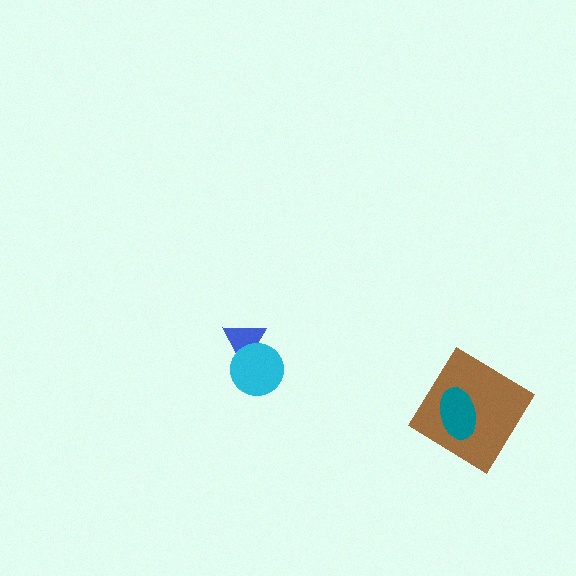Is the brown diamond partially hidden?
Yes, it is partially covered by another shape.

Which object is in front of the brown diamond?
The teal ellipse is in front of the brown diamond.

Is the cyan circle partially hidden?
No, no other shape covers it.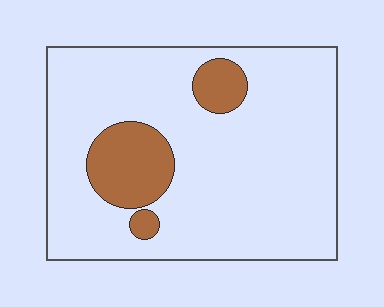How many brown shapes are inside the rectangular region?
3.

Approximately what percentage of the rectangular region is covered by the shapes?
Approximately 15%.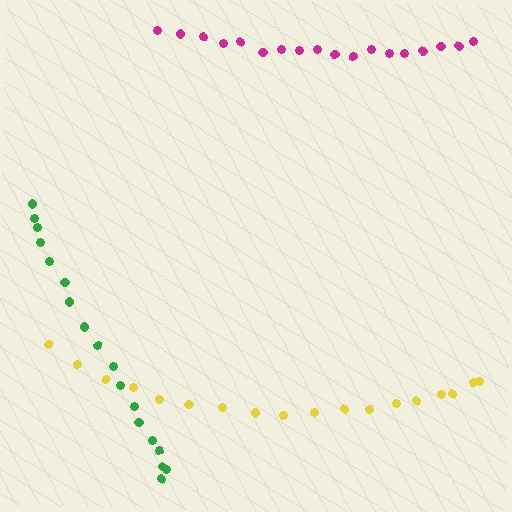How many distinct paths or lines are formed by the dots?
There are 3 distinct paths.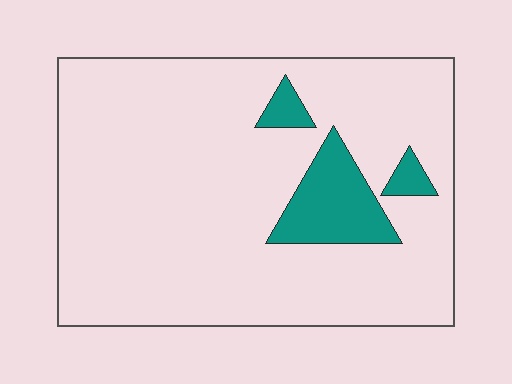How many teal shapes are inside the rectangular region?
3.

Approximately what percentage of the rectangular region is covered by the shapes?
Approximately 10%.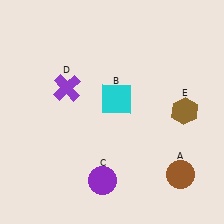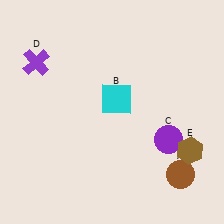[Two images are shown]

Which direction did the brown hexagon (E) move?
The brown hexagon (E) moved down.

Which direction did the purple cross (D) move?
The purple cross (D) moved left.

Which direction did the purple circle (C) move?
The purple circle (C) moved right.